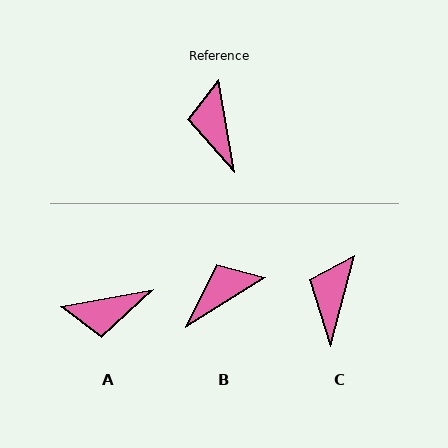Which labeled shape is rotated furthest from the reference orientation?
A, about 91 degrees away.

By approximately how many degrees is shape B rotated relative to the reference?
Approximately 67 degrees clockwise.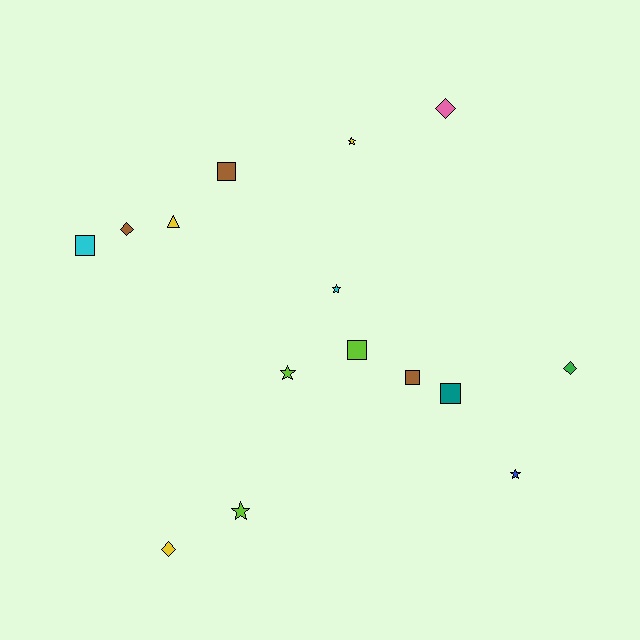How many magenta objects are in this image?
There are no magenta objects.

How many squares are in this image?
There are 5 squares.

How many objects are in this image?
There are 15 objects.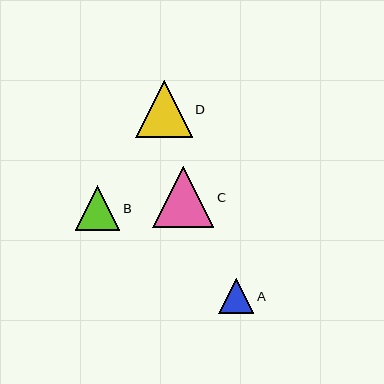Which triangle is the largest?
Triangle C is the largest with a size of approximately 61 pixels.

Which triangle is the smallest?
Triangle A is the smallest with a size of approximately 36 pixels.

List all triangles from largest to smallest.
From largest to smallest: C, D, B, A.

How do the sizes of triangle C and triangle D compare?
Triangle C and triangle D are approximately the same size.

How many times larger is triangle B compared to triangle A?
Triangle B is approximately 1.3 times the size of triangle A.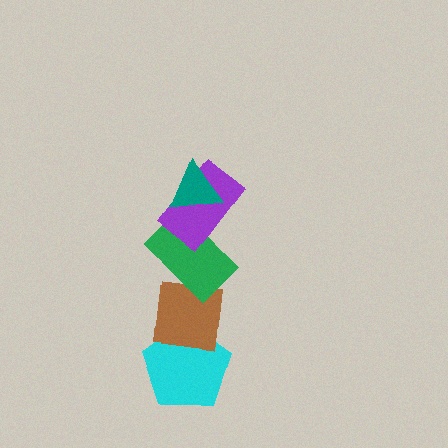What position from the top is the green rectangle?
The green rectangle is 3rd from the top.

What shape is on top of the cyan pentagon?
The brown square is on top of the cyan pentagon.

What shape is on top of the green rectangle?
The purple rectangle is on top of the green rectangle.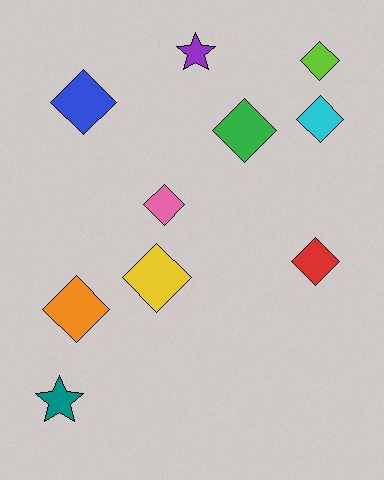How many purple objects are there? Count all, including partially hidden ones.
There is 1 purple object.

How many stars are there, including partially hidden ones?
There are 2 stars.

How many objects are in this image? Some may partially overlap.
There are 10 objects.